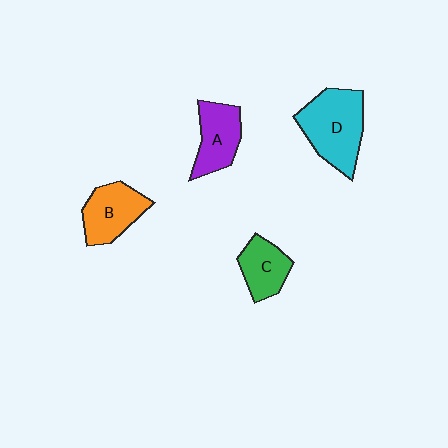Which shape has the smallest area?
Shape C (green).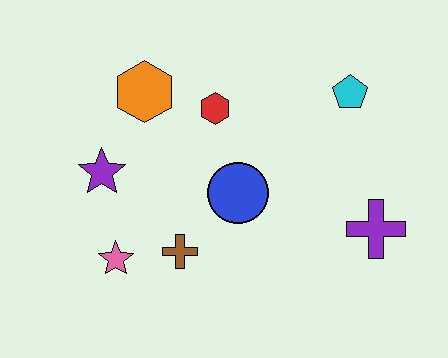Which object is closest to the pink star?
The brown cross is closest to the pink star.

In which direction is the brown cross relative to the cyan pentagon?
The brown cross is to the left of the cyan pentagon.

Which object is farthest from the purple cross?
The purple star is farthest from the purple cross.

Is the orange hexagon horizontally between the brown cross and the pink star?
Yes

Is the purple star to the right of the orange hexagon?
No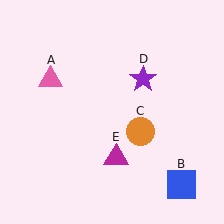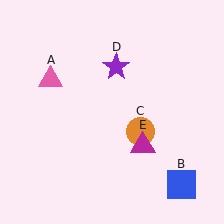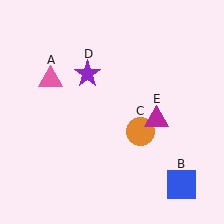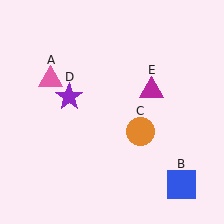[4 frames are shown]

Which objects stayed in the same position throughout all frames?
Pink triangle (object A) and blue square (object B) and orange circle (object C) remained stationary.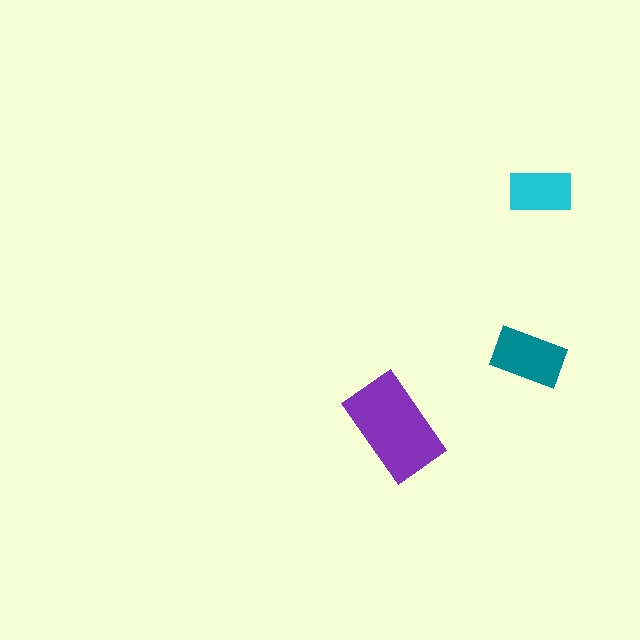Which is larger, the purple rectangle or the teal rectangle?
The purple one.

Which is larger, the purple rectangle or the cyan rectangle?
The purple one.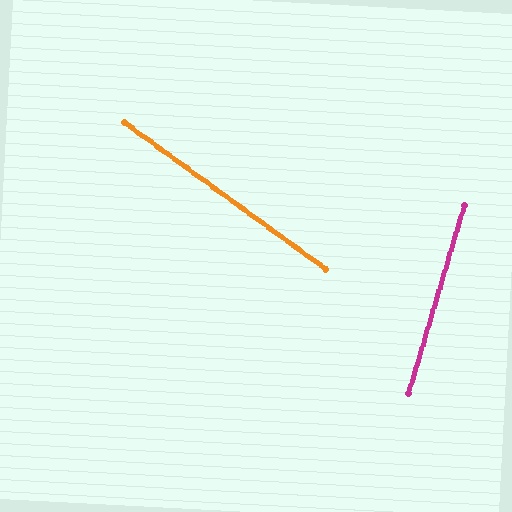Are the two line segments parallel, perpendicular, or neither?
Neither parallel nor perpendicular — they differ by about 71°.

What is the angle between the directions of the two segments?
Approximately 71 degrees.